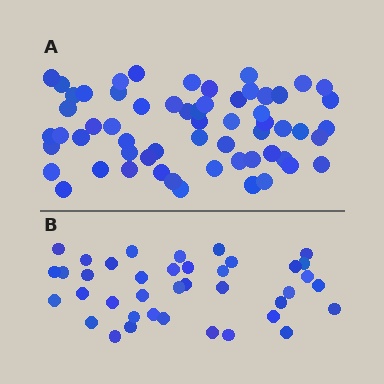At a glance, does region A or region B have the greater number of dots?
Region A (the top region) has more dots.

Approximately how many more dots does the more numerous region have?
Region A has approximately 20 more dots than region B.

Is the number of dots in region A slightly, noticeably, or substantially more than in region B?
Region A has substantially more. The ratio is roughly 1.5 to 1.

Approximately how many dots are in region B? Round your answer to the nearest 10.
About 40 dots. (The exact count is 39, which rounds to 40.)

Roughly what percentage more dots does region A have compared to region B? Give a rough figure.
About 55% more.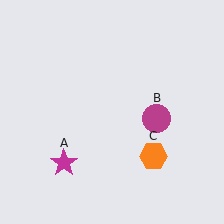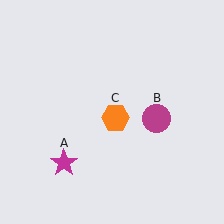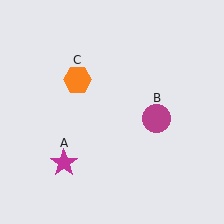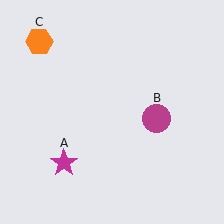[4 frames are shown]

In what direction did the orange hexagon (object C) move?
The orange hexagon (object C) moved up and to the left.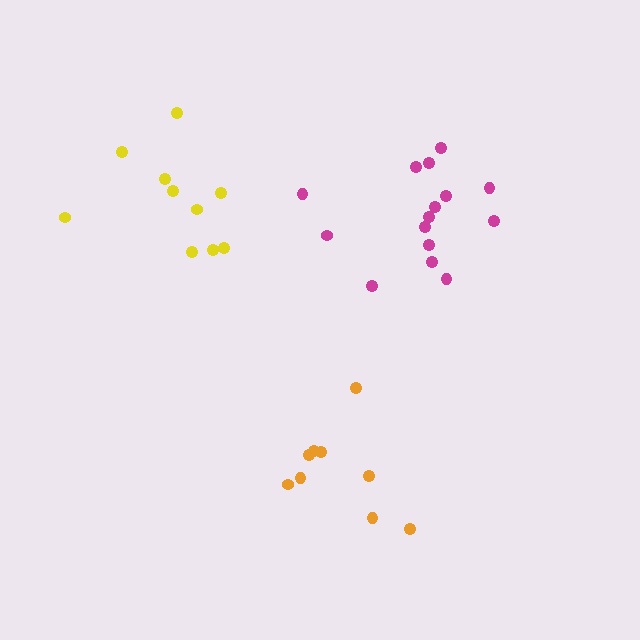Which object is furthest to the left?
The yellow cluster is leftmost.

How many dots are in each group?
Group 1: 15 dots, Group 2: 10 dots, Group 3: 9 dots (34 total).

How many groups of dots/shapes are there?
There are 3 groups.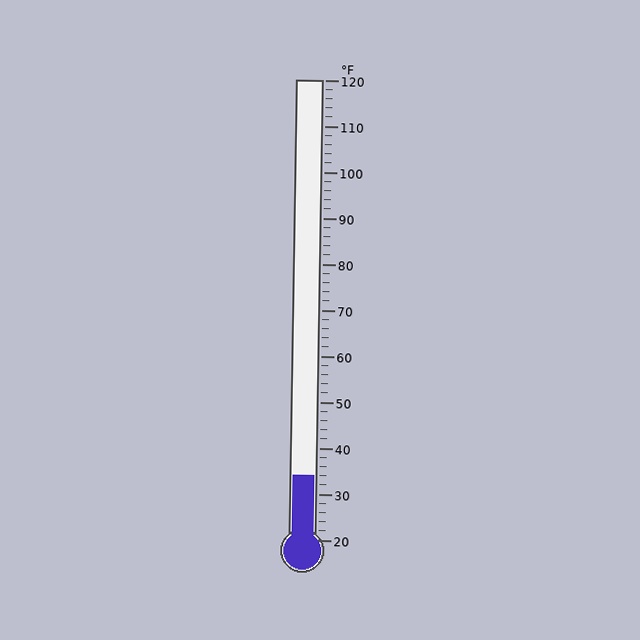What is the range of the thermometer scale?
The thermometer scale ranges from 20°F to 120°F.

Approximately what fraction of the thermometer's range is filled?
The thermometer is filled to approximately 15% of its range.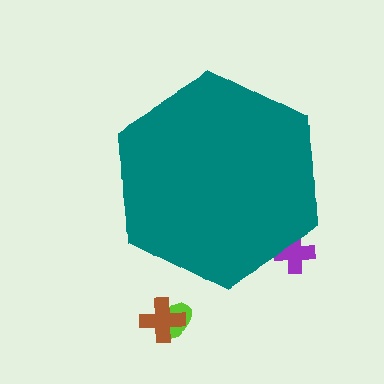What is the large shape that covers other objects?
A teal hexagon.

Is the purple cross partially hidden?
Yes, the purple cross is partially hidden behind the teal hexagon.